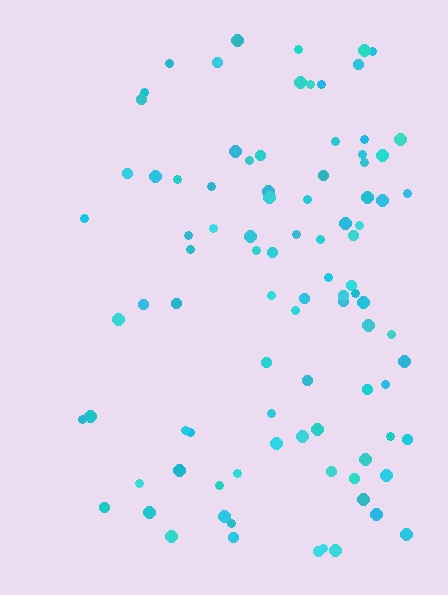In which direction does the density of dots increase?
From left to right, with the right side densest.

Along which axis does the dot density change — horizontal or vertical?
Horizontal.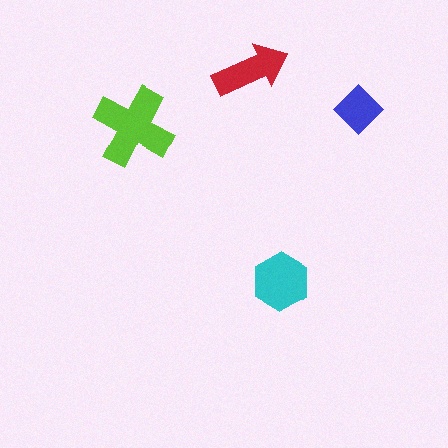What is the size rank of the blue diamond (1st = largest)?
4th.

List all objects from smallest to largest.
The blue diamond, the red arrow, the cyan hexagon, the lime cross.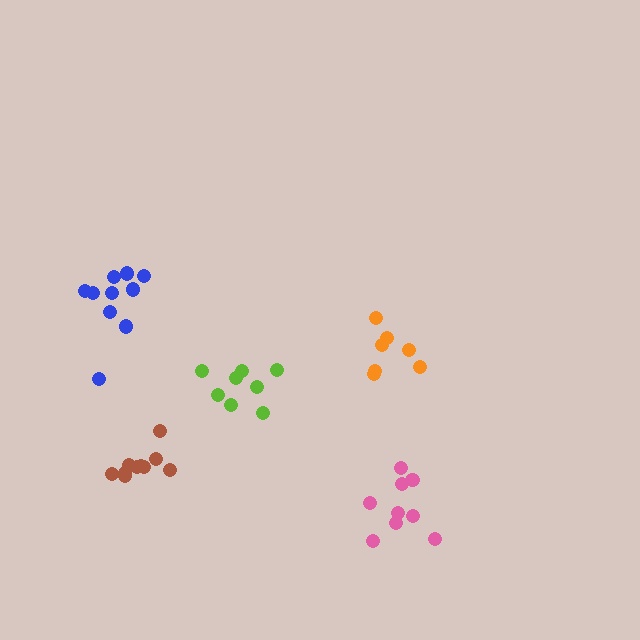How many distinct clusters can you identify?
There are 5 distinct clusters.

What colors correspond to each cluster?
The clusters are colored: orange, pink, brown, blue, lime.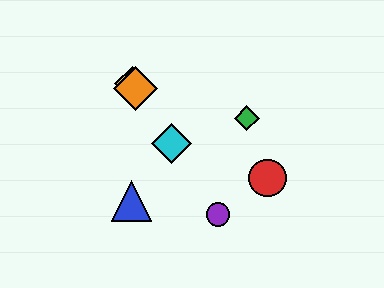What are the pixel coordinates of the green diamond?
The green diamond is at (247, 118).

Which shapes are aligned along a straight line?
The yellow diamond, the purple circle, the orange diamond, the cyan diamond are aligned along a straight line.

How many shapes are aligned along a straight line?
4 shapes (the yellow diamond, the purple circle, the orange diamond, the cyan diamond) are aligned along a straight line.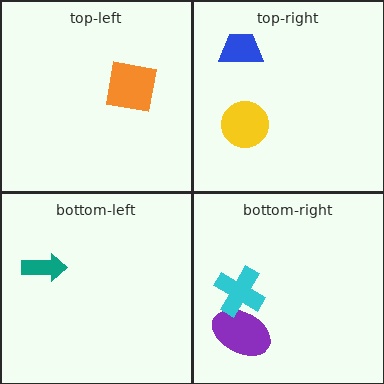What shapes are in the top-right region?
The yellow circle, the blue trapezoid.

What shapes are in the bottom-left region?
The teal arrow.